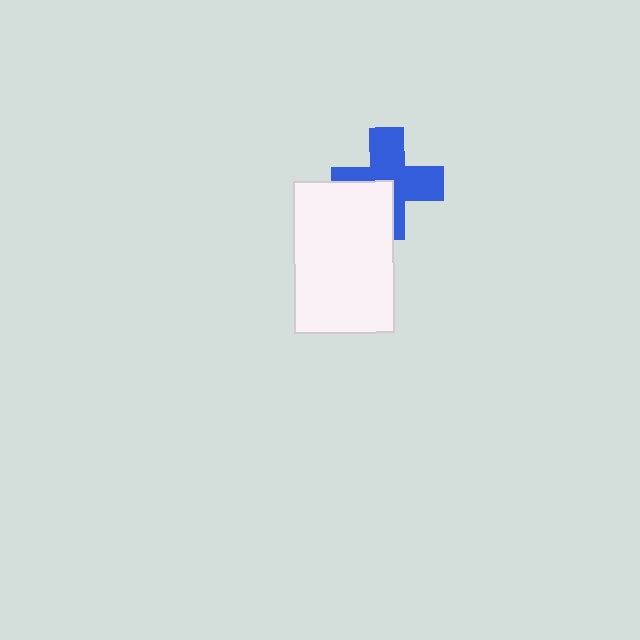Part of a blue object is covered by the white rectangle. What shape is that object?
It is a cross.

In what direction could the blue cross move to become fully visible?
The blue cross could move toward the upper-right. That would shift it out from behind the white rectangle entirely.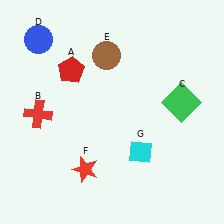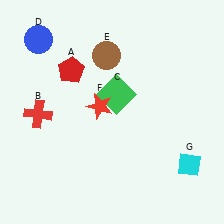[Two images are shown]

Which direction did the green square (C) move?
The green square (C) moved left.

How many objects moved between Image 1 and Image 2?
3 objects moved between the two images.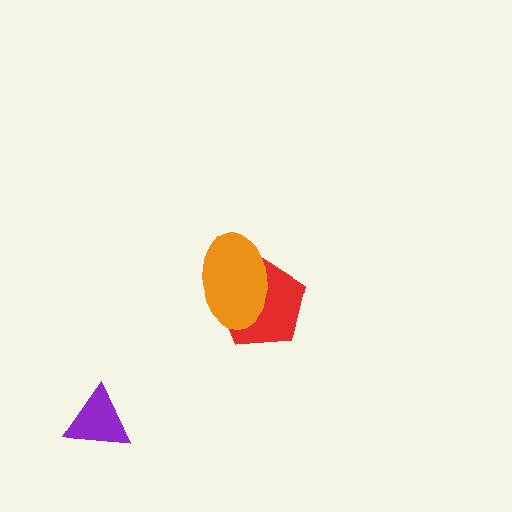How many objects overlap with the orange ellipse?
1 object overlaps with the orange ellipse.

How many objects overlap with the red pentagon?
1 object overlaps with the red pentagon.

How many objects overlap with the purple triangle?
0 objects overlap with the purple triangle.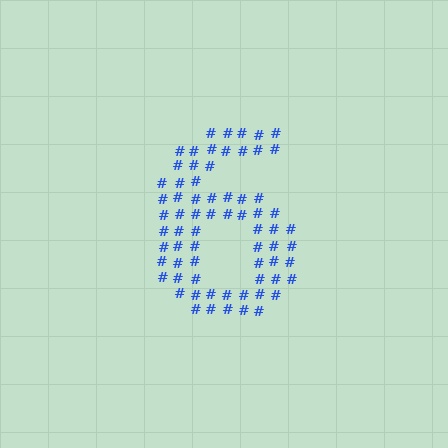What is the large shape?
The large shape is the digit 6.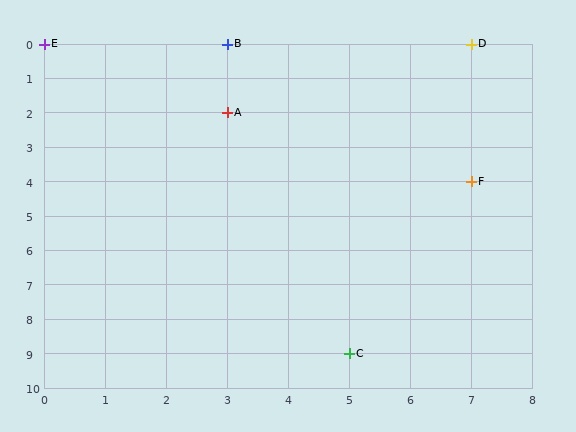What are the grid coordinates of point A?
Point A is at grid coordinates (3, 2).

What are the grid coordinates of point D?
Point D is at grid coordinates (7, 0).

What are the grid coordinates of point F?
Point F is at grid coordinates (7, 4).